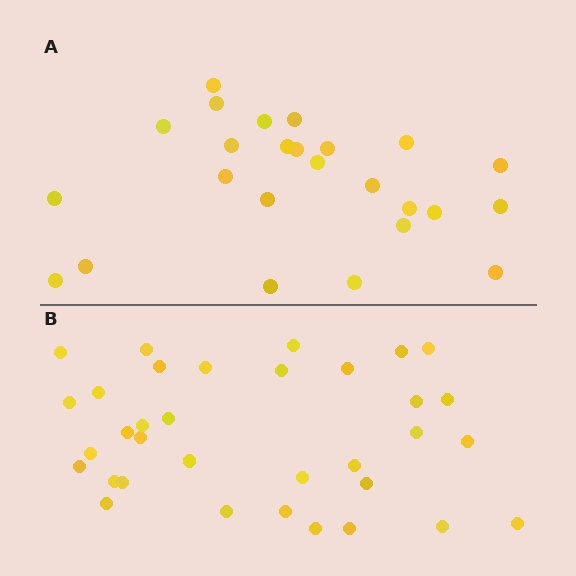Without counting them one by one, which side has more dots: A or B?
Region B (the bottom region) has more dots.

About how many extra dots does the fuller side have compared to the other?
Region B has roughly 8 or so more dots than region A.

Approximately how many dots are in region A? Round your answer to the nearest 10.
About 20 dots. (The exact count is 25, which rounds to 20.)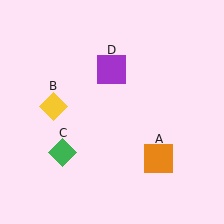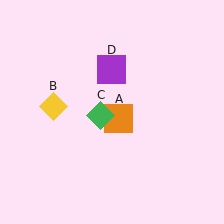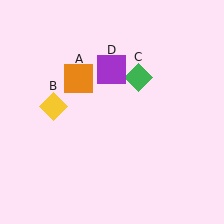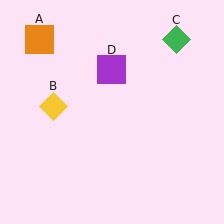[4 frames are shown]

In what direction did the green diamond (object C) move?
The green diamond (object C) moved up and to the right.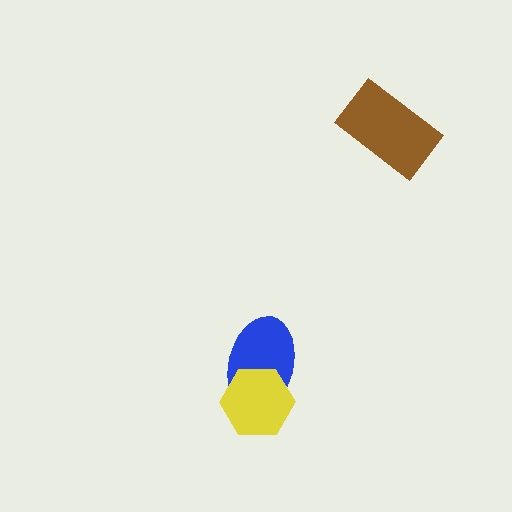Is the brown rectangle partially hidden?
No, no other shape covers it.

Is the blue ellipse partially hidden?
Yes, it is partially covered by another shape.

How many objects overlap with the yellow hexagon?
1 object overlaps with the yellow hexagon.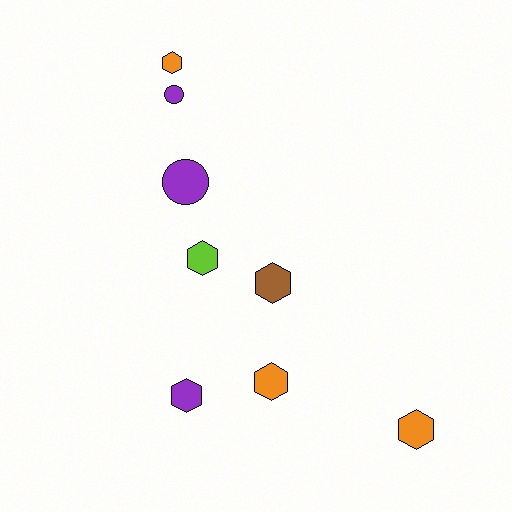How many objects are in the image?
There are 8 objects.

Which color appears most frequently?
Purple, with 3 objects.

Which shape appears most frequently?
Hexagon, with 6 objects.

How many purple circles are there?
There are 2 purple circles.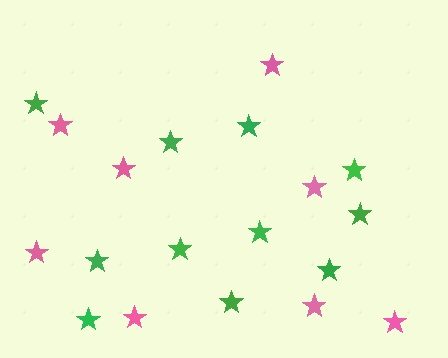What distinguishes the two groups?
There are 2 groups: one group of green stars (11) and one group of pink stars (8).